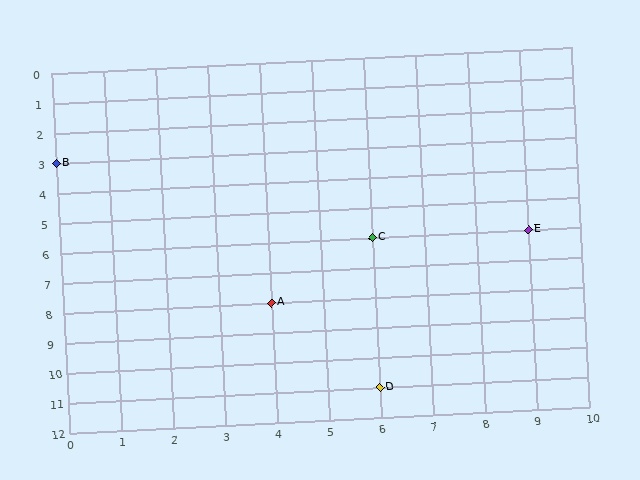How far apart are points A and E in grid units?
Points A and E are 5 columns and 2 rows apart (about 5.4 grid units diagonally).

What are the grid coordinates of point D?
Point D is at grid coordinates (6, 11).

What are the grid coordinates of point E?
Point E is at grid coordinates (9, 6).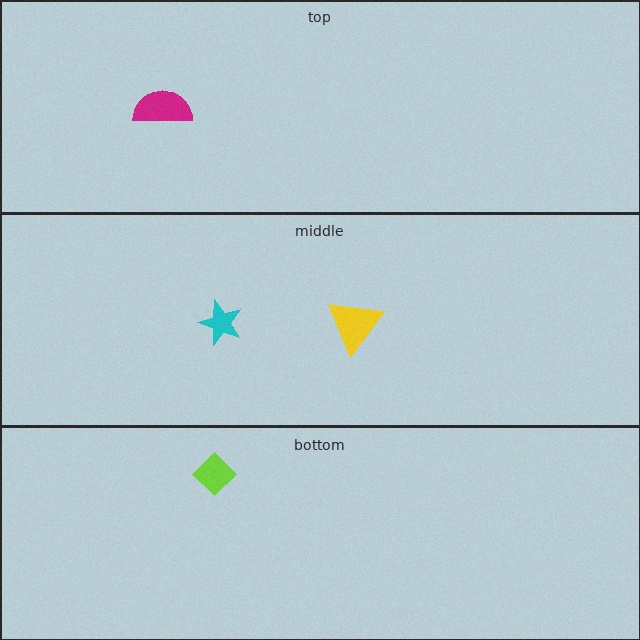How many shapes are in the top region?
1.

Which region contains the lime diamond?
The bottom region.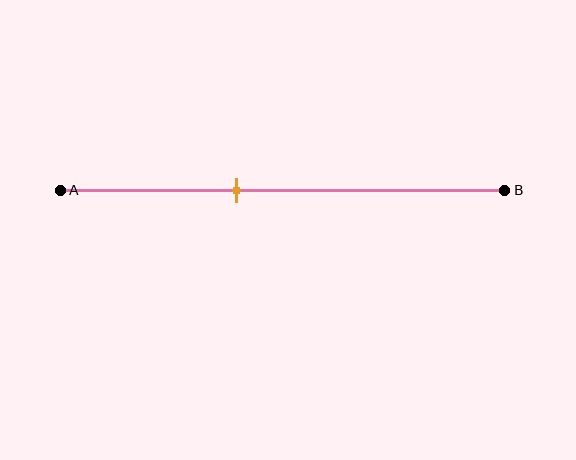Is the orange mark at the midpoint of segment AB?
No, the mark is at about 40% from A, not at the 50% midpoint.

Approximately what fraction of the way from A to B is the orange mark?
The orange mark is approximately 40% of the way from A to B.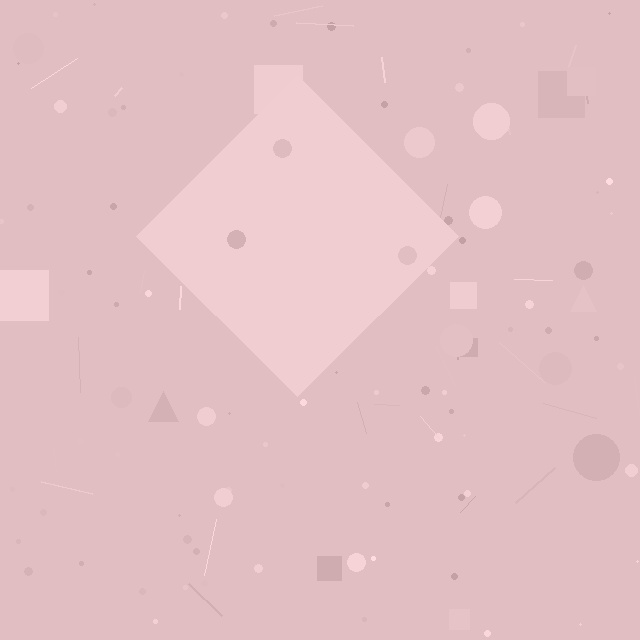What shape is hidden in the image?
A diamond is hidden in the image.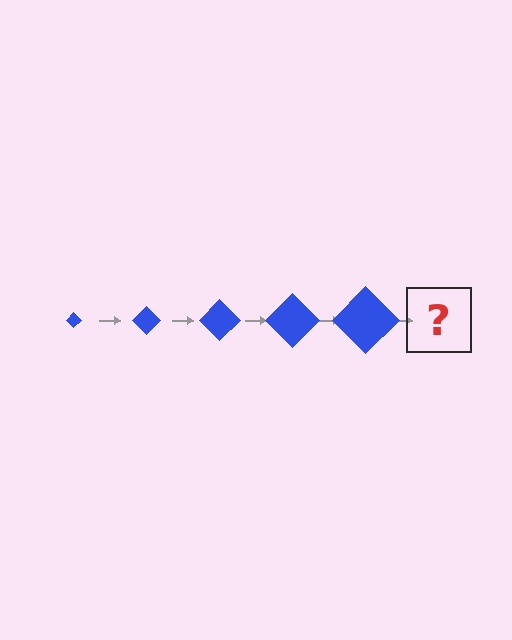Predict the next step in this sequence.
The next step is a blue diamond, larger than the previous one.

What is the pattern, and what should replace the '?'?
The pattern is that the diamond gets progressively larger each step. The '?' should be a blue diamond, larger than the previous one.